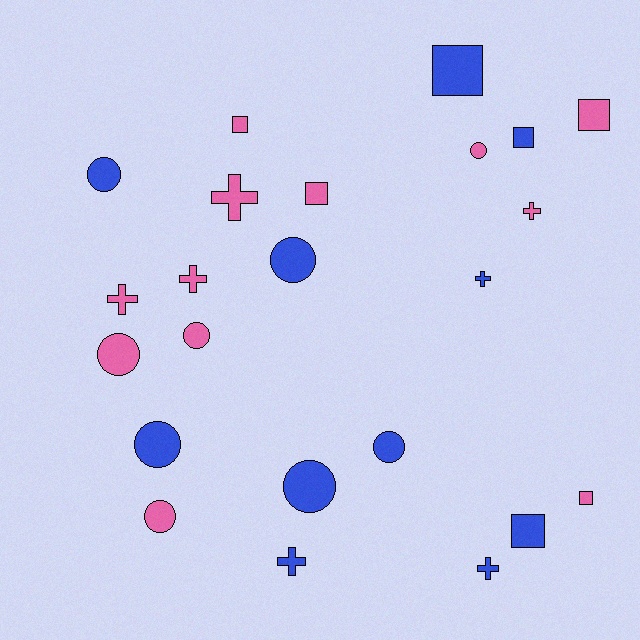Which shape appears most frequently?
Circle, with 9 objects.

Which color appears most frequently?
Pink, with 12 objects.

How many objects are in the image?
There are 23 objects.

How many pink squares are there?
There are 4 pink squares.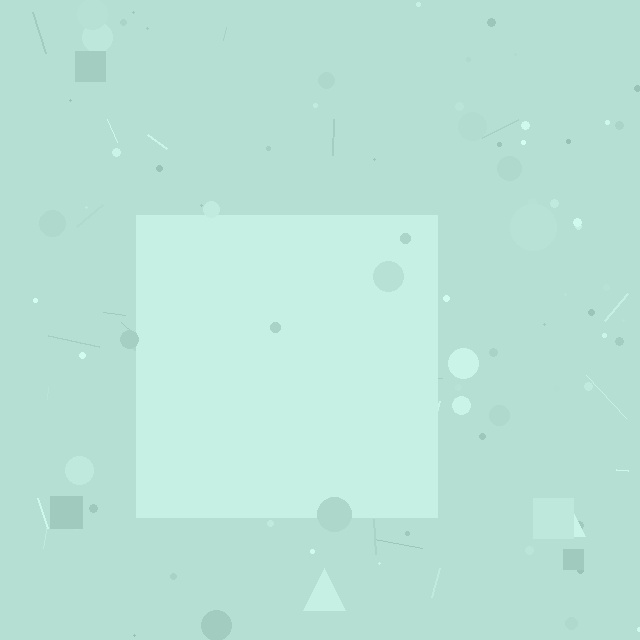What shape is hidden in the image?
A square is hidden in the image.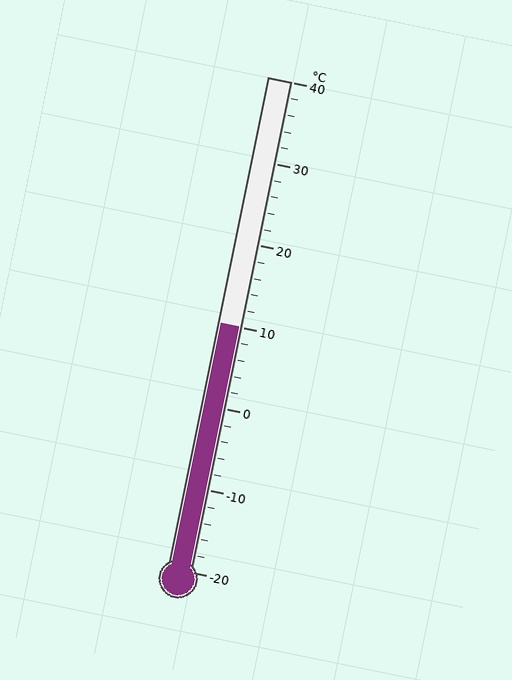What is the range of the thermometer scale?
The thermometer scale ranges from -20°C to 40°C.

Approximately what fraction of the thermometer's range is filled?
The thermometer is filled to approximately 50% of its range.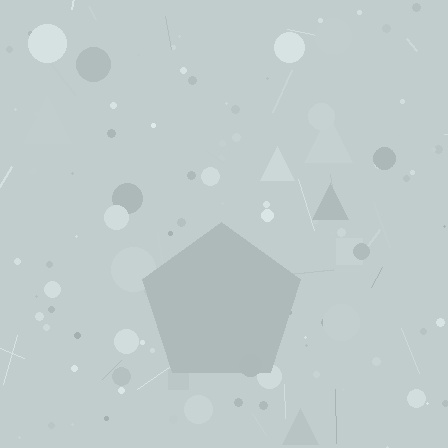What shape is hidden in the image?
A pentagon is hidden in the image.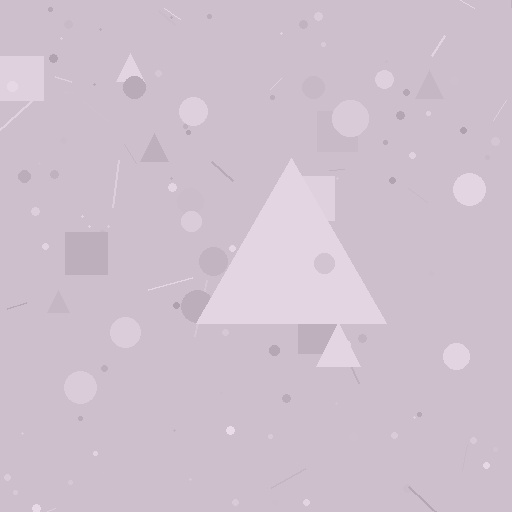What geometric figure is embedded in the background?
A triangle is embedded in the background.